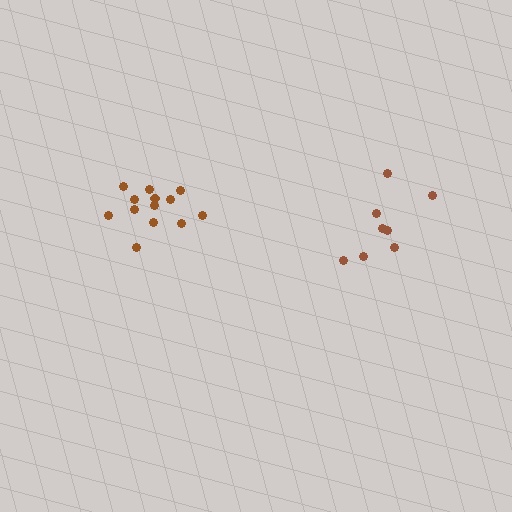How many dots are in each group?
Group 1: 13 dots, Group 2: 8 dots (21 total).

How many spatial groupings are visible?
There are 2 spatial groupings.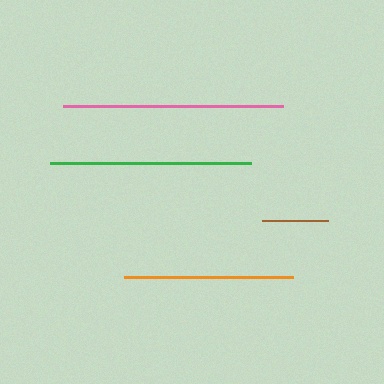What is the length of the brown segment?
The brown segment is approximately 66 pixels long.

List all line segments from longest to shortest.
From longest to shortest: pink, green, orange, brown.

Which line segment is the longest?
The pink line is the longest at approximately 220 pixels.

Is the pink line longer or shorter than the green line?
The pink line is longer than the green line.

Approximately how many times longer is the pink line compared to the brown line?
The pink line is approximately 3.3 times the length of the brown line.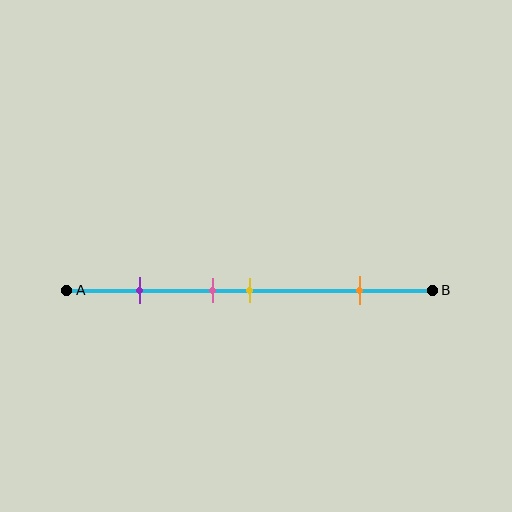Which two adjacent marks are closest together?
The pink and yellow marks are the closest adjacent pair.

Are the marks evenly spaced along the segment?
No, the marks are not evenly spaced.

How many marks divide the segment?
There are 4 marks dividing the segment.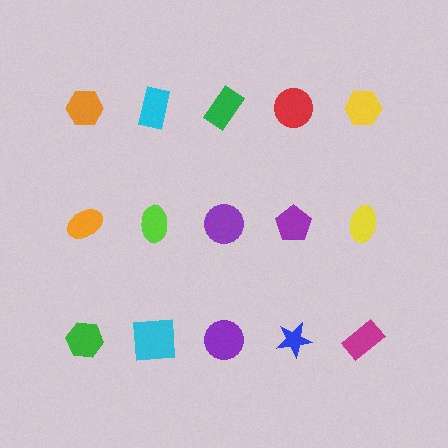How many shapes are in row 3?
5 shapes.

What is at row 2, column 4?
A purple pentagon.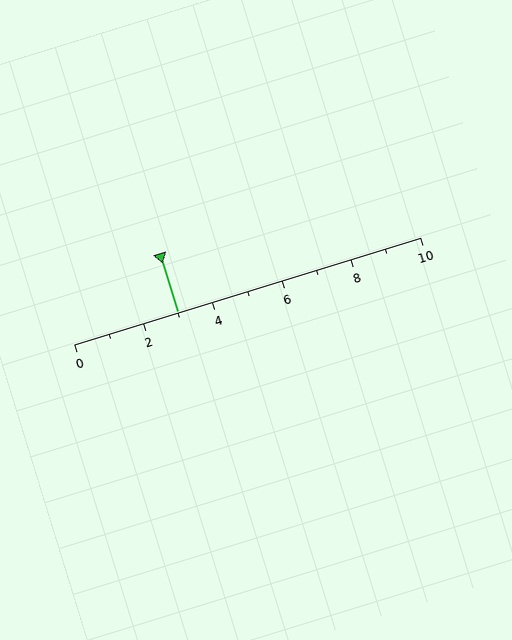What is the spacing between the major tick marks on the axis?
The major ticks are spaced 2 apart.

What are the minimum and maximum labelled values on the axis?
The axis runs from 0 to 10.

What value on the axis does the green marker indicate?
The marker indicates approximately 3.